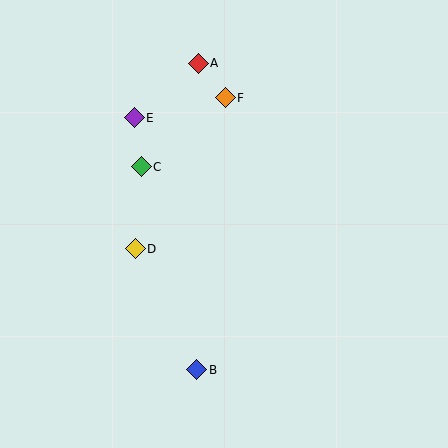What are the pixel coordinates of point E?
Point E is at (134, 118).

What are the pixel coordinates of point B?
Point B is at (197, 370).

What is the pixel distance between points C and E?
The distance between C and E is 49 pixels.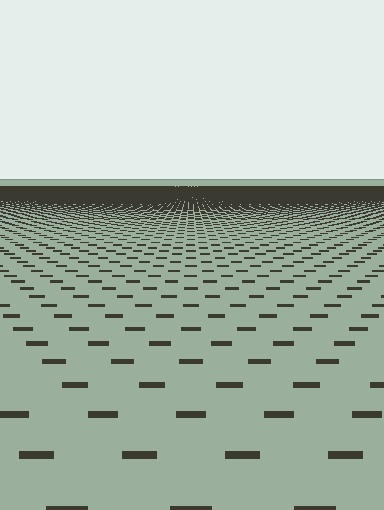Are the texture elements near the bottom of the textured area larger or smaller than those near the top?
Larger. Near the bottom, elements are closer to the viewer and appear at a bigger on-screen size.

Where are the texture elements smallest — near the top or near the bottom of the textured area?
Near the top.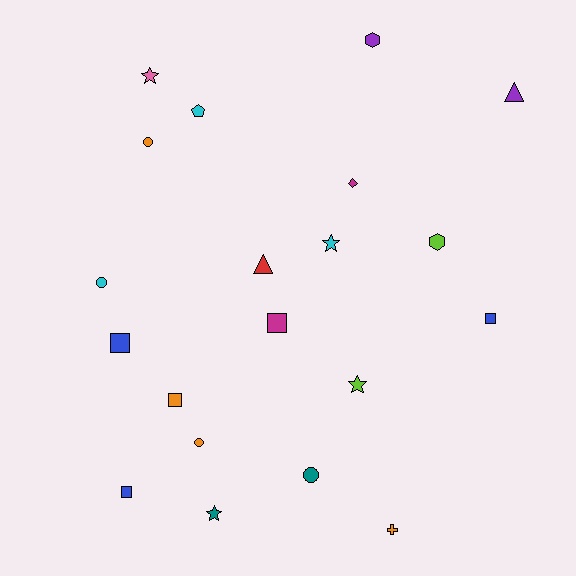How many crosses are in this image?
There is 1 cross.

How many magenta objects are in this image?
There are 2 magenta objects.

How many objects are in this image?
There are 20 objects.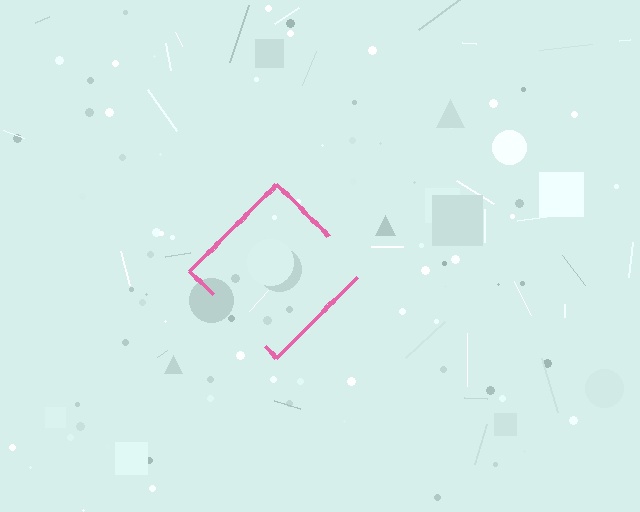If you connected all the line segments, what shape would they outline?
They would outline a diamond.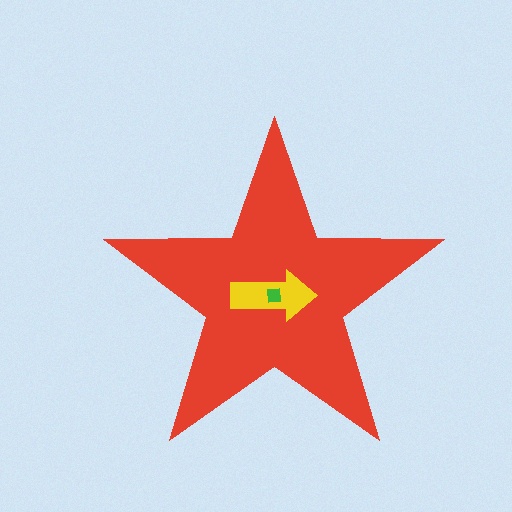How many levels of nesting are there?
3.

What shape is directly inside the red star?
The yellow arrow.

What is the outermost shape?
The red star.